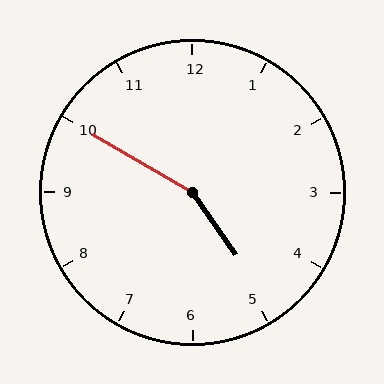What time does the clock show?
4:50.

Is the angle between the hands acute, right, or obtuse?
It is obtuse.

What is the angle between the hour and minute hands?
Approximately 155 degrees.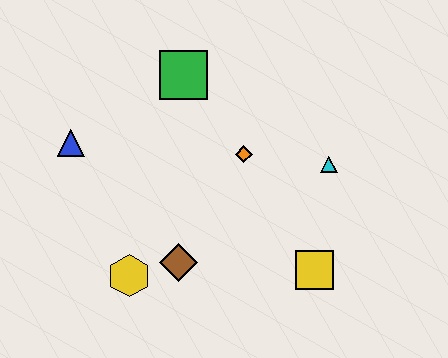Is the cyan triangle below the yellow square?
No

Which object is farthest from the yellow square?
The blue triangle is farthest from the yellow square.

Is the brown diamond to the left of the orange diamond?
Yes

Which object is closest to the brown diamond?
The yellow hexagon is closest to the brown diamond.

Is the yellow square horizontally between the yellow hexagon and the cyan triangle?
Yes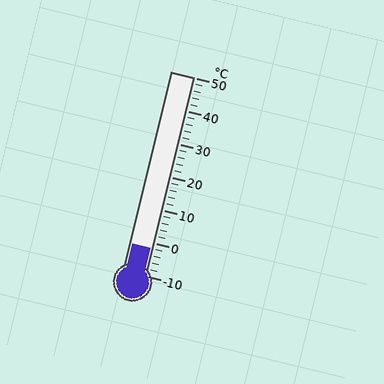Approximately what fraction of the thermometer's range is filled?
The thermometer is filled to approximately 15% of its range.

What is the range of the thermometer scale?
The thermometer scale ranges from -10°C to 50°C.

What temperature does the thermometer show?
The thermometer shows approximately -2°C.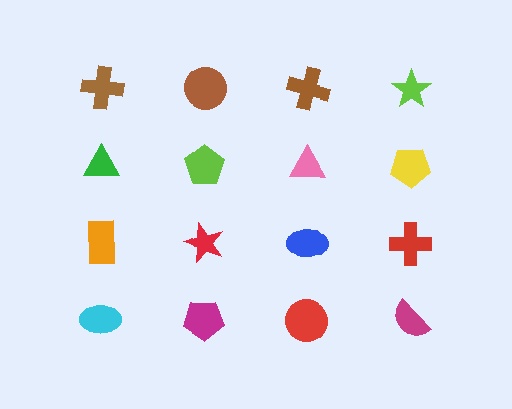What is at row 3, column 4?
A red cross.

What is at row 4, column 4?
A magenta semicircle.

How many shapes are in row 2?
4 shapes.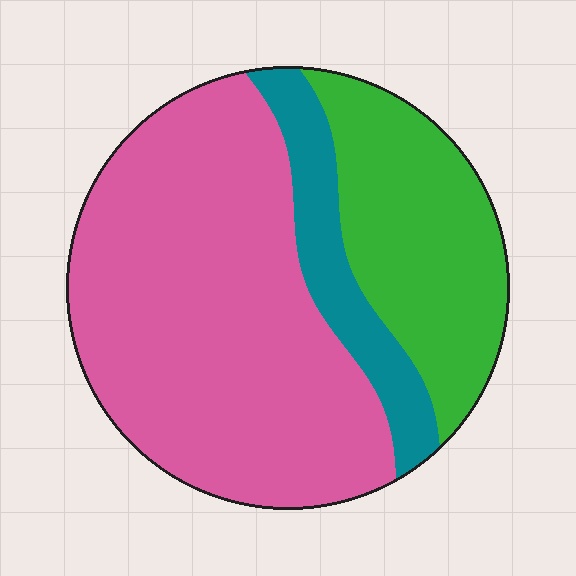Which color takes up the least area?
Teal, at roughly 15%.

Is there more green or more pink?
Pink.